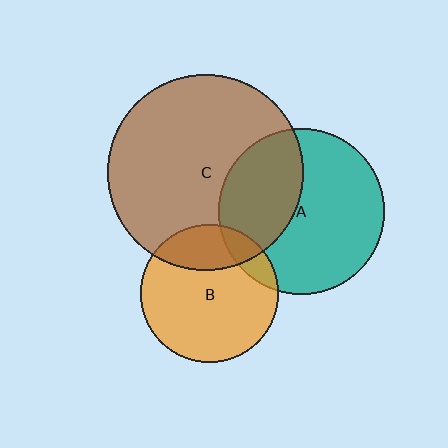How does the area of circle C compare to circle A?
Approximately 1.4 times.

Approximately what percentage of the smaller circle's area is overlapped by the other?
Approximately 35%.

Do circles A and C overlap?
Yes.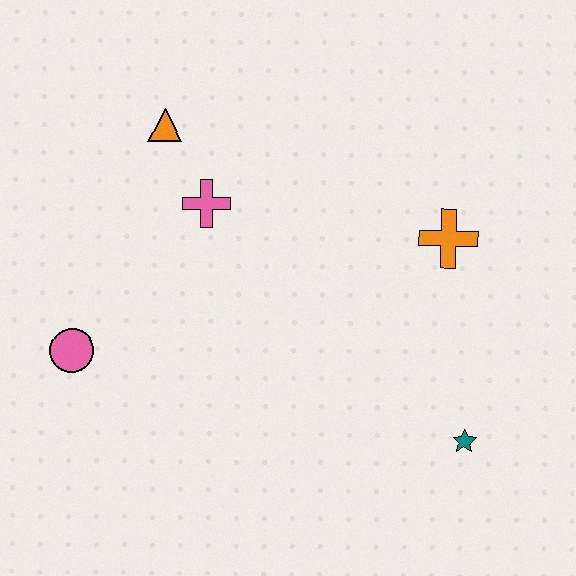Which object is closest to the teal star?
The orange cross is closest to the teal star.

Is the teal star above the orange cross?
No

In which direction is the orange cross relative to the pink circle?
The orange cross is to the right of the pink circle.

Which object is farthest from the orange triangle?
The teal star is farthest from the orange triangle.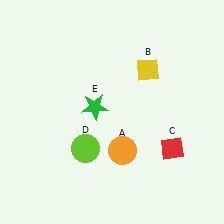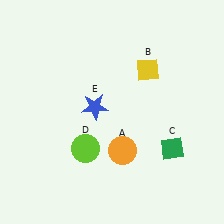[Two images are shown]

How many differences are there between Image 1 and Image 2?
There are 2 differences between the two images.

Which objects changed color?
C changed from red to green. E changed from green to blue.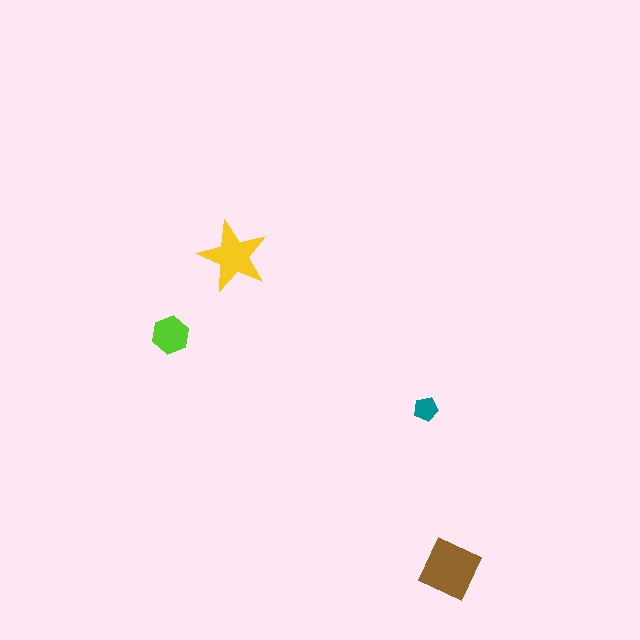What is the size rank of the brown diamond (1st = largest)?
1st.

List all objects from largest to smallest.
The brown diamond, the yellow star, the lime hexagon, the teal pentagon.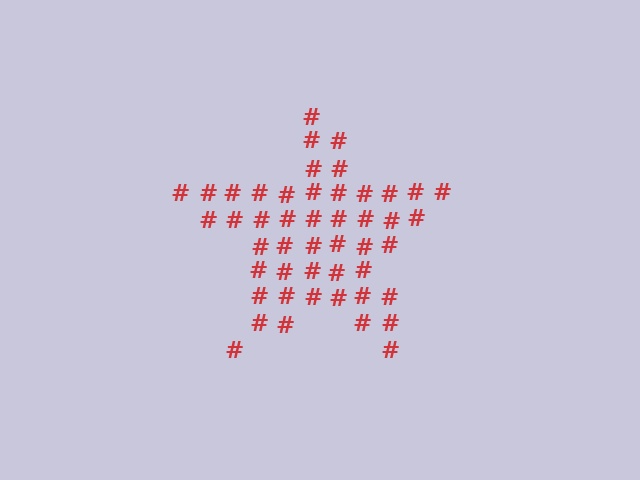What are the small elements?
The small elements are hash symbols.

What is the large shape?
The large shape is a star.